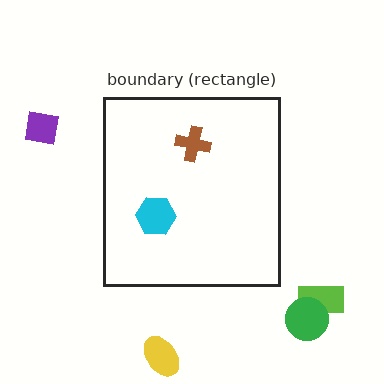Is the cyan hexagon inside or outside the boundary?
Inside.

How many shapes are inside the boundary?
2 inside, 4 outside.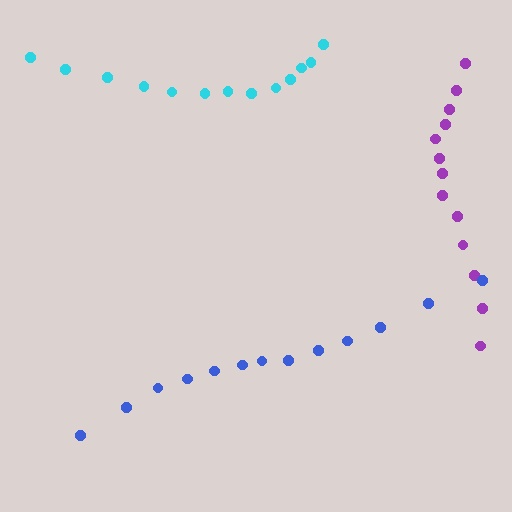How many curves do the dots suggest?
There are 3 distinct paths.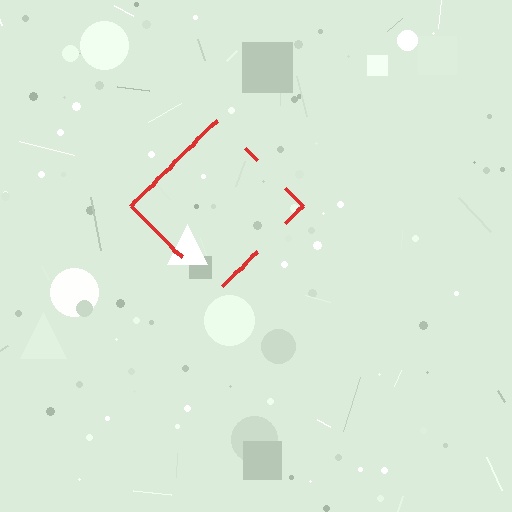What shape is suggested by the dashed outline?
The dashed outline suggests a diamond.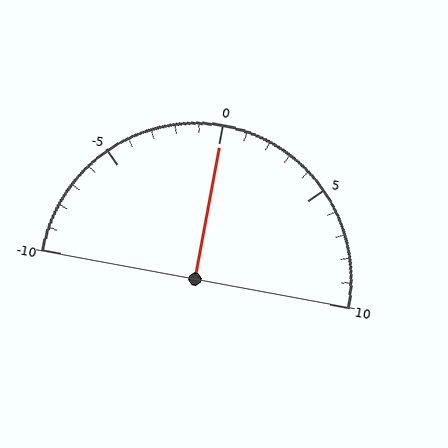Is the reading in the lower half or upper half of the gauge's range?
The reading is in the upper half of the range (-10 to 10).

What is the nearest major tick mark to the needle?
The nearest major tick mark is 0.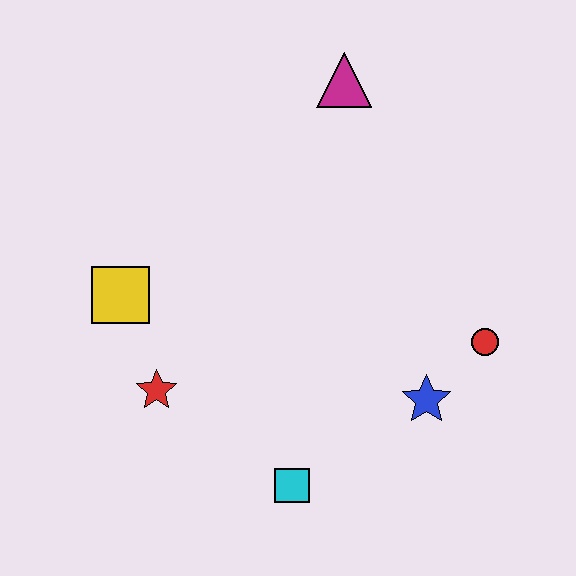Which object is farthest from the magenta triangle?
The cyan square is farthest from the magenta triangle.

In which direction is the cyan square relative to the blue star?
The cyan square is to the left of the blue star.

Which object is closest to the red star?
The yellow square is closest to the red star.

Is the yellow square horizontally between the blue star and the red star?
No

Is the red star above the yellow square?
No